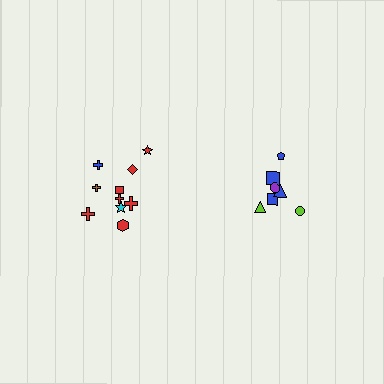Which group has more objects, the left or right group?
The left group.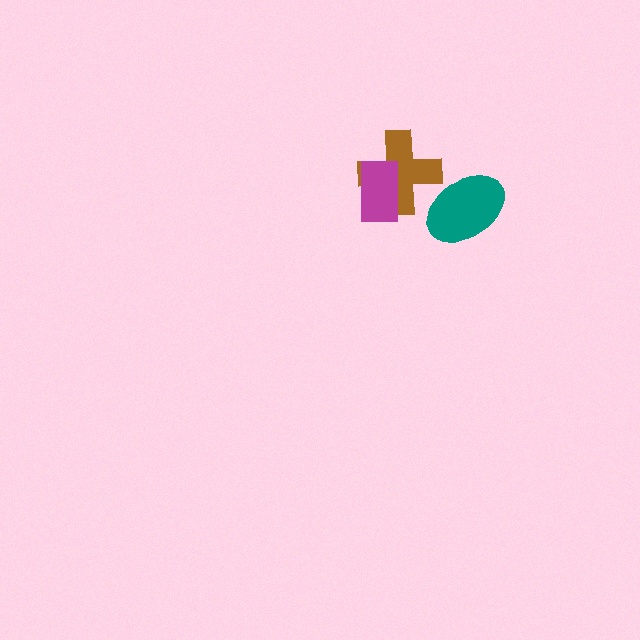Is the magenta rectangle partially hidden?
No, no other shape covers it.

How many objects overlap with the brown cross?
2 objects overlap with the brown cross.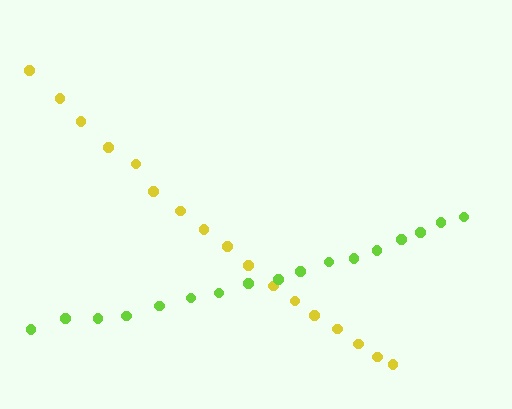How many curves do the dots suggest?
There are 2 distinct paths.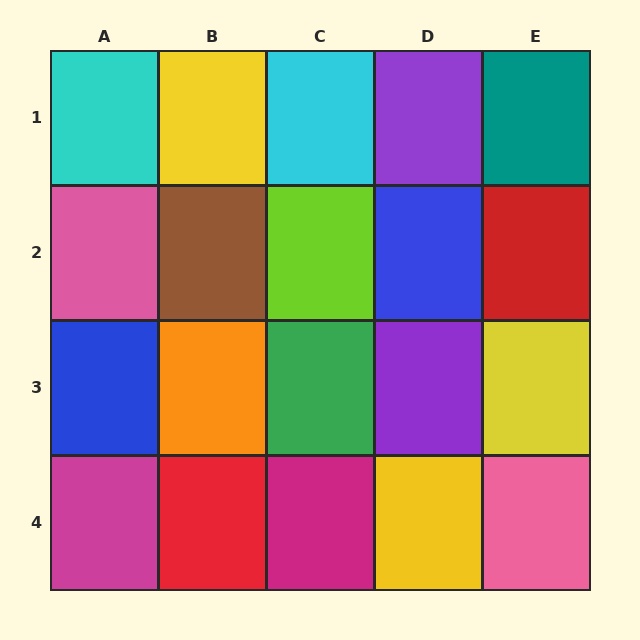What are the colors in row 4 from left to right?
Magenta, red, magenta, yellow, pink.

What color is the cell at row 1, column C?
Cyan.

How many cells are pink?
2 cells are pink.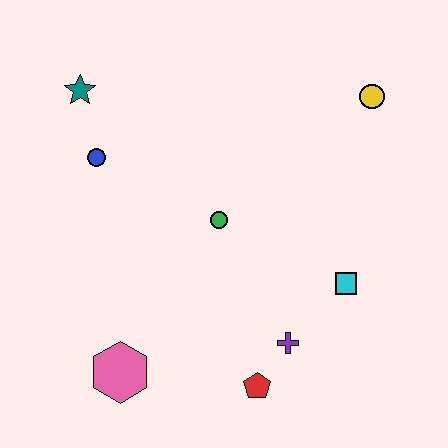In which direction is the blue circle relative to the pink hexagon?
The blue circle is above the pink hexagon.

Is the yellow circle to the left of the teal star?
No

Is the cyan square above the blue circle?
No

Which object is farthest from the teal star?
The red pentagon is farthest from the teal star.